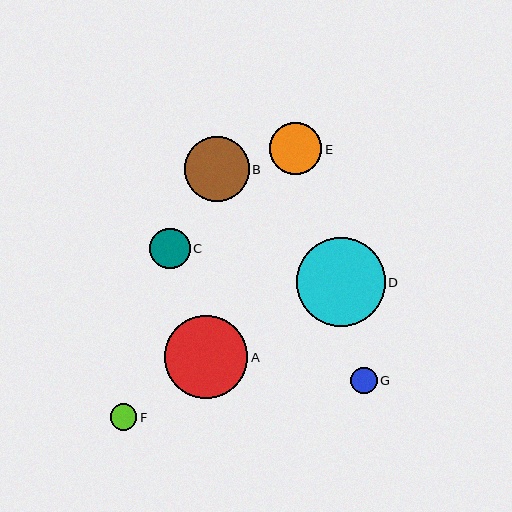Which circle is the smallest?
Circle F is the smallest with a size of approximately 26 pixels.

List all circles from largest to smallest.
From largest to smallest: D, A, B, E, C, G, F.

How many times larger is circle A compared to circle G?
Circle A is approximately 3.1 times the size of circle G.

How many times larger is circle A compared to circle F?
Circle A is approximately 3.1 times the size of circle F.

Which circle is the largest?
Circle D is the largest with a size of approximately 89 pixels.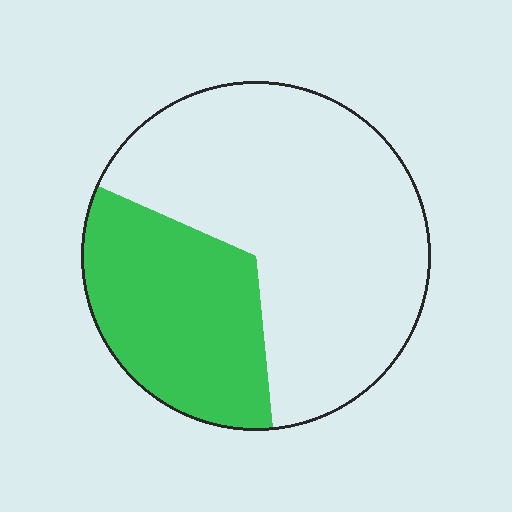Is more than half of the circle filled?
No.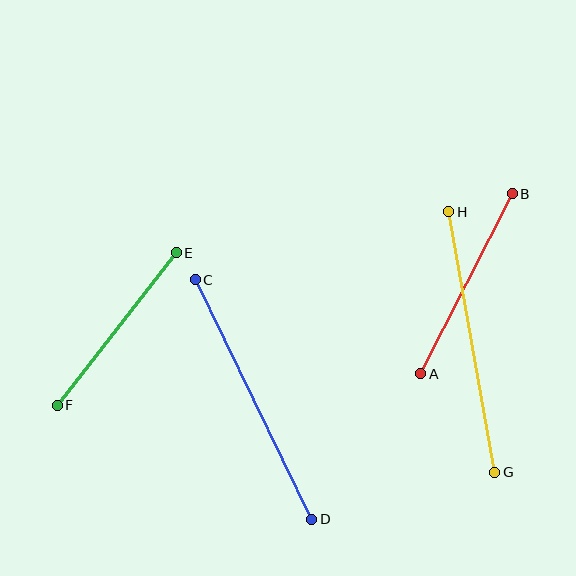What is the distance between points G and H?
The distance is approximately 265 pixels.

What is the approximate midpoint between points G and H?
The midpoint is at approximately (472, 342) pixels.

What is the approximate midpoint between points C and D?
The midpoint is at approximately (253, 400) pixels.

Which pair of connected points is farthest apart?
Points C and D are farthest apart.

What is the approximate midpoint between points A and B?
The midpoint is at approximately (466, 284) pixels.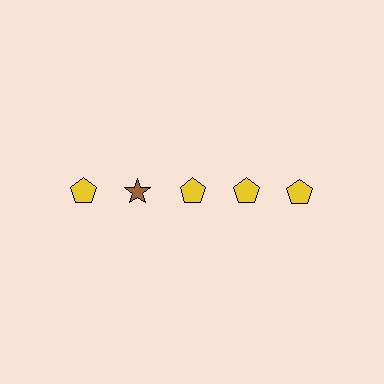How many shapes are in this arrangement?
There are 5 shapes arranged in a grid pattern.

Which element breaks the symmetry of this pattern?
The brown star in the top row, second from left column breaks the symmetry. All other shapes are yellow pentagons.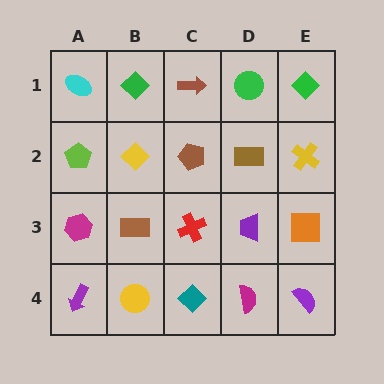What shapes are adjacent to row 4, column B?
A brown rectangle (row 3, column B), a purple arrow (row 4, column A), a teal diamond (row 4, column C).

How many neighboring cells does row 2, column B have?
4.